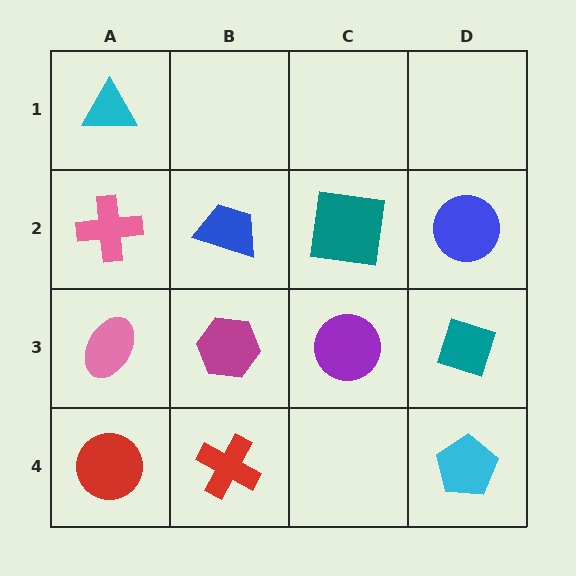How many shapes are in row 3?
4 shapes.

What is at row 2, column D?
A blue circle.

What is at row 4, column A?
A red circle.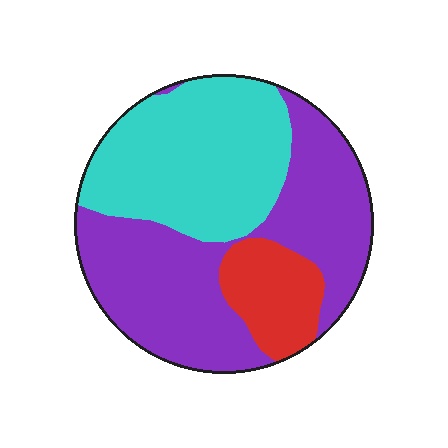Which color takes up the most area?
Purple, at roughly 50%.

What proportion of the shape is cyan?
Cyan takes up about three eighths (3/8) of the shape.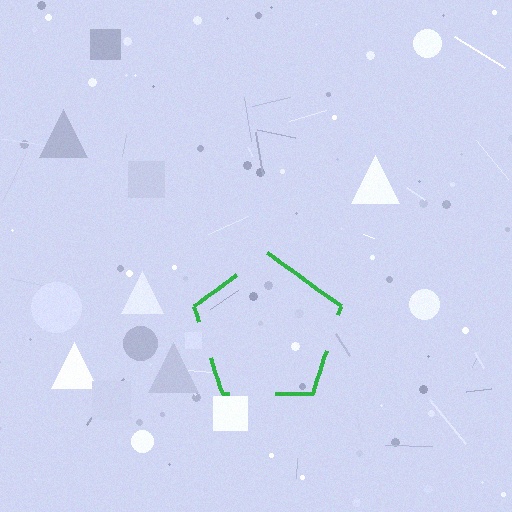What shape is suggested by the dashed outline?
The dashed outline suggests a pentagon.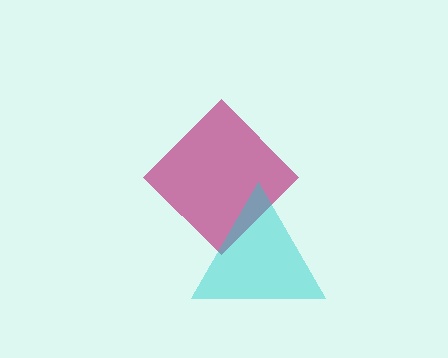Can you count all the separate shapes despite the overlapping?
Yes, there are 2 separate shapes.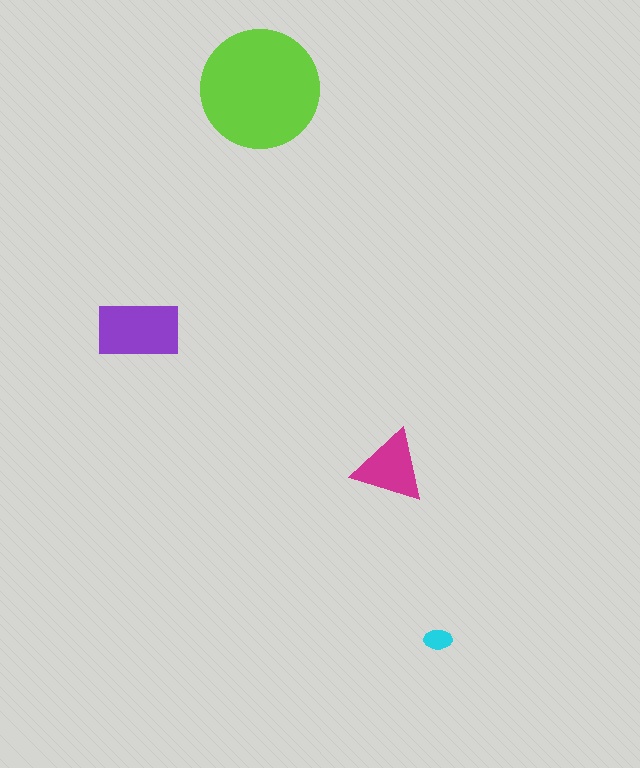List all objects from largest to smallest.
The lime circle, the purple rectangle, the magenta triangle, the cyan ellipse.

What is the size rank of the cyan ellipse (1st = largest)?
4th.